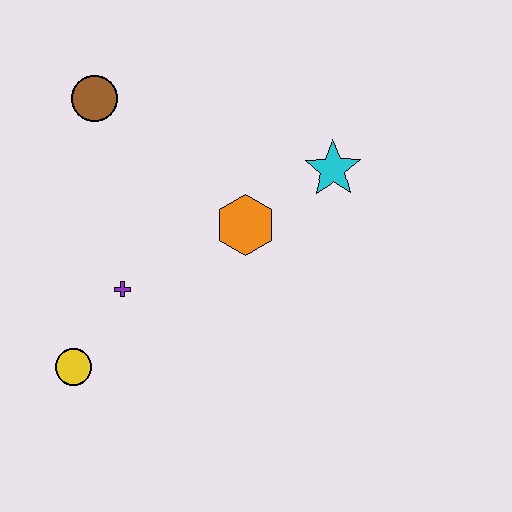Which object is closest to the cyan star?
The orange hexagon is closest to the cyan star.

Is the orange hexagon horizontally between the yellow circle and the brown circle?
No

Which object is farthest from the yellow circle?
The cyan star is farthest from the yellow circle.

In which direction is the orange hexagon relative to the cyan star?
The orange hexagon is to the left of the cyan star.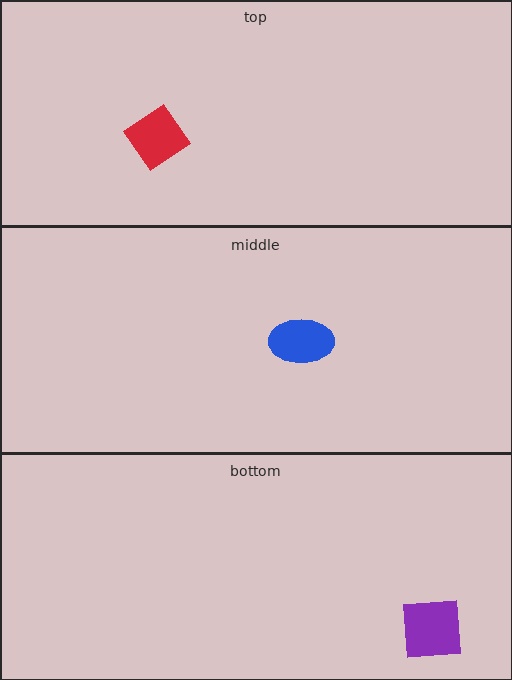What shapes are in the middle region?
The blue ellipse.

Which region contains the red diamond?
The top region.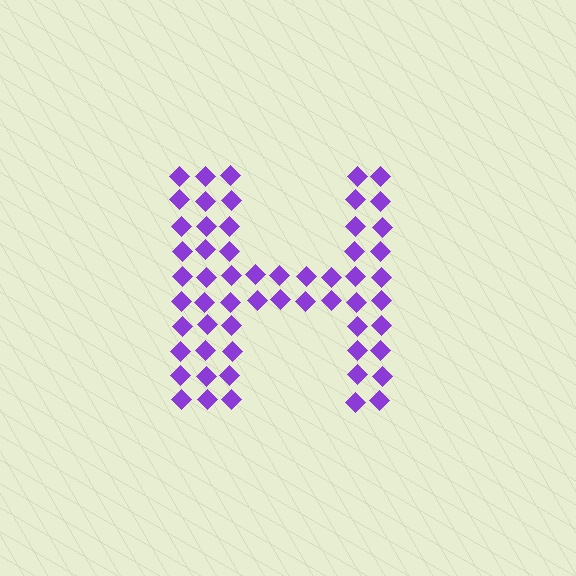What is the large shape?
The large shape is the letter H.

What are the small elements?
The small elements are diamonds.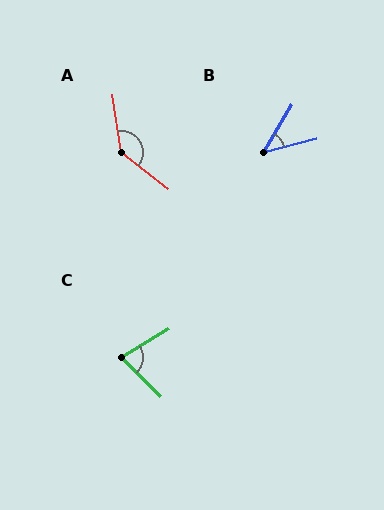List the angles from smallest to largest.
B (44°), C (75°), A (136°).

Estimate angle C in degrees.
Approximately 75 degrees.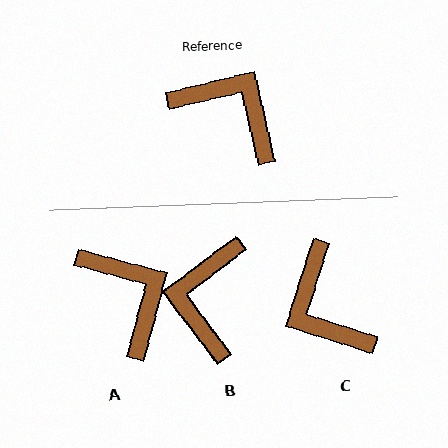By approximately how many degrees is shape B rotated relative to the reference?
Approximately 114 degrees counter-clockwise.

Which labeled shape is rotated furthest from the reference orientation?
C, about 149 degrees away.